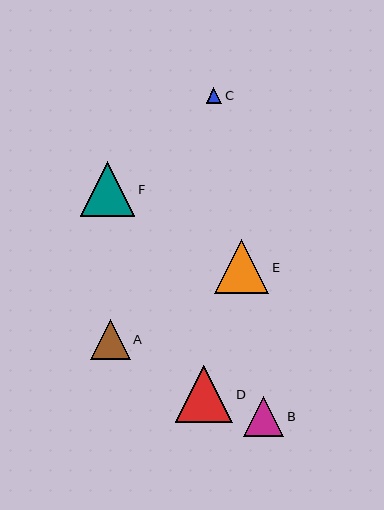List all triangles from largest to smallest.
From largest to smallest: D, F, E, B, A, C.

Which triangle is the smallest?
Triangle C is the smallest with a size of approximately 15 pixels.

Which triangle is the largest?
Triangle D is the largest with a size of approximately 58 pixels.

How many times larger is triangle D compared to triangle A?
Triangle D is approximately 1.5 times the size of triangle A.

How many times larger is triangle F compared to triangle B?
Triangle F is approximately 1.4 times the size of triangle B.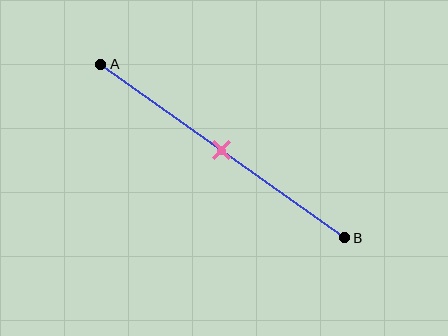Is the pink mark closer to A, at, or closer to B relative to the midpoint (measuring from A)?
The pink mark is approximately at the midpoint of segment AB.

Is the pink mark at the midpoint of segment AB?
Yes, the mark is approximately at the midpoint.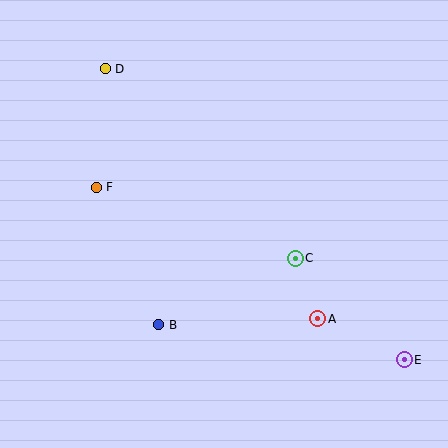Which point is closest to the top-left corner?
Point D is closest to the top-left corner.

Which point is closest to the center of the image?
Point C at (295, 258) is closest to the center.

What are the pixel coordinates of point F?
Point F is at (96, 187).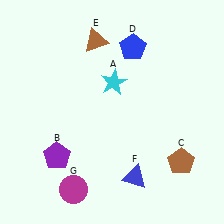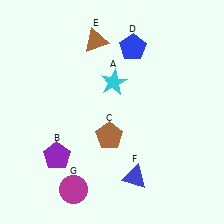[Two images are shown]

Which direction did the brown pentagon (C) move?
The brown pentagon (C) moved left.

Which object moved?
The brown pentagon (C) moved left.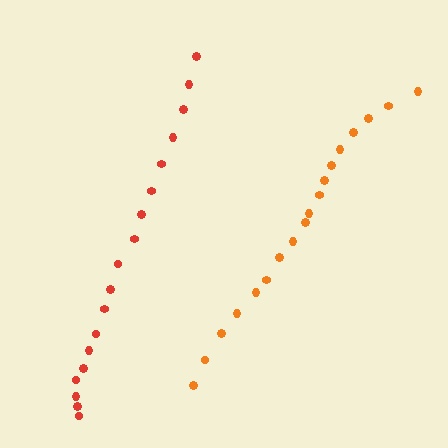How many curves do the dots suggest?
There are 2 distinct paths.